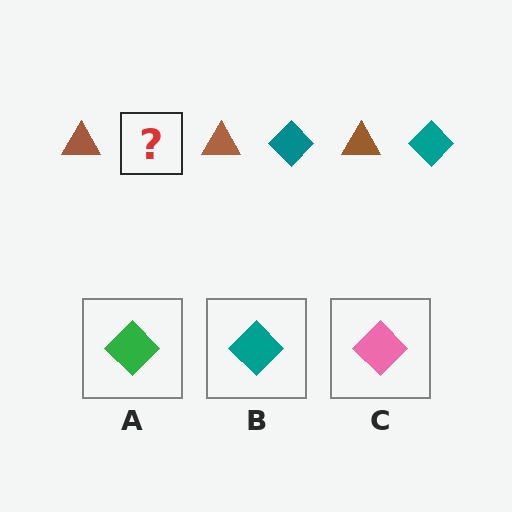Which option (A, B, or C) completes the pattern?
B.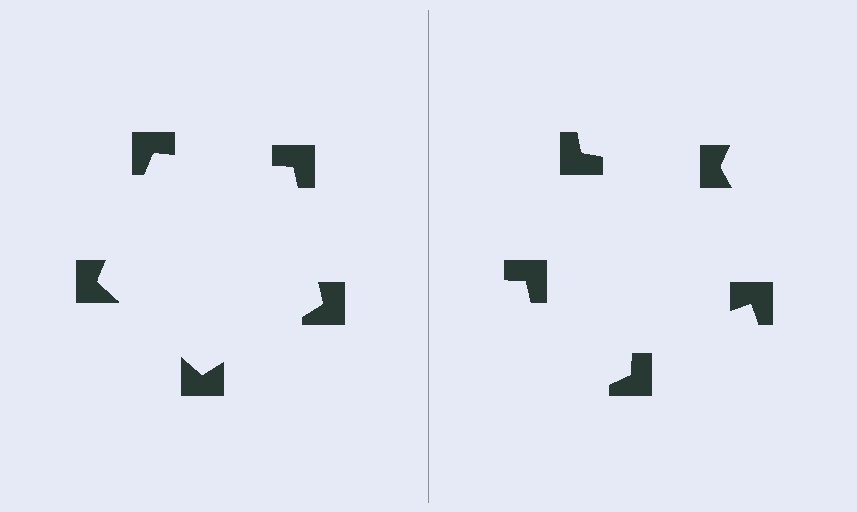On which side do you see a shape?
An illusory pentagon appears on the left side. On the right side the wedge cuts are rotated, so no coherent shape forms.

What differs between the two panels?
The notched squares are positioned identically on both sides; only the wedge orientations differ. On the left they align to a pentagon; on the right they are misaligned.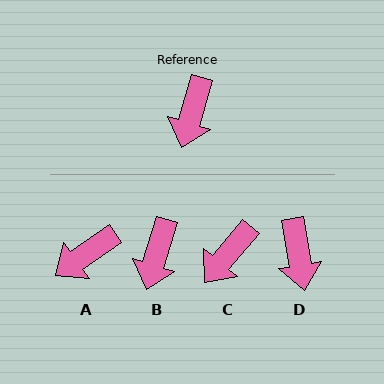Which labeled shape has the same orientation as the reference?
B.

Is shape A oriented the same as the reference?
No, it is off by about 39 degrees.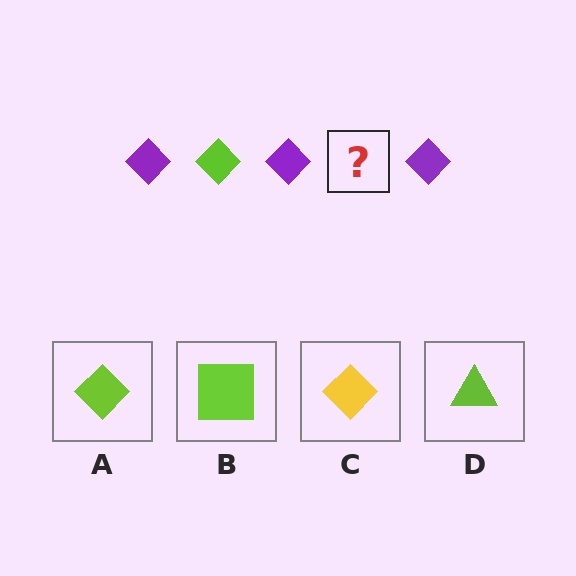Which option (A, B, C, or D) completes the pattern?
A.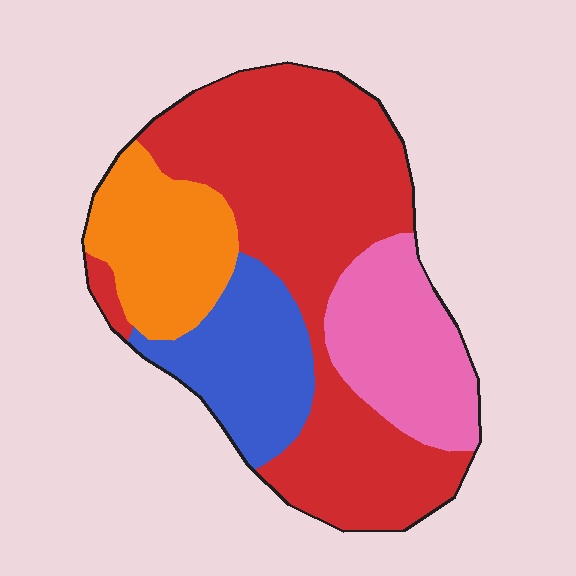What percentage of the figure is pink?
Pink takes up less than a quarter of the figure.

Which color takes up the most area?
Red, at roughly 50%.